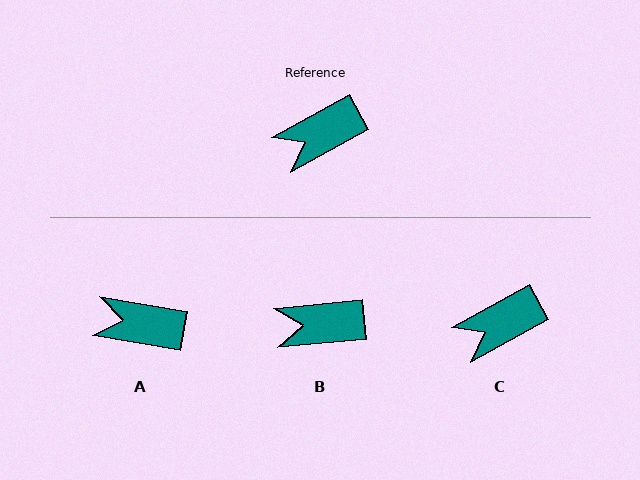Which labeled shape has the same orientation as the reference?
C.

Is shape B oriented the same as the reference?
No, it is off by about 24 degrees.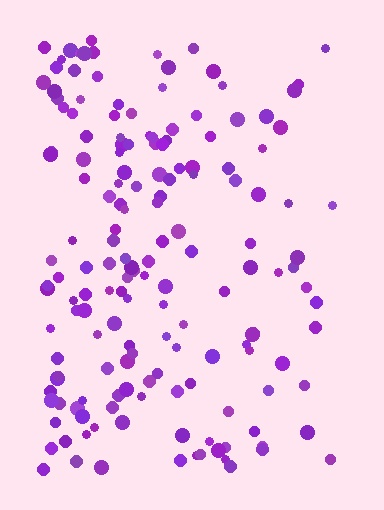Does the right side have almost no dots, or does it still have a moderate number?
Still a moderate number, just noticeably fewer than the left.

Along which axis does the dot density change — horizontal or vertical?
Horizontal.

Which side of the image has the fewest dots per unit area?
The right.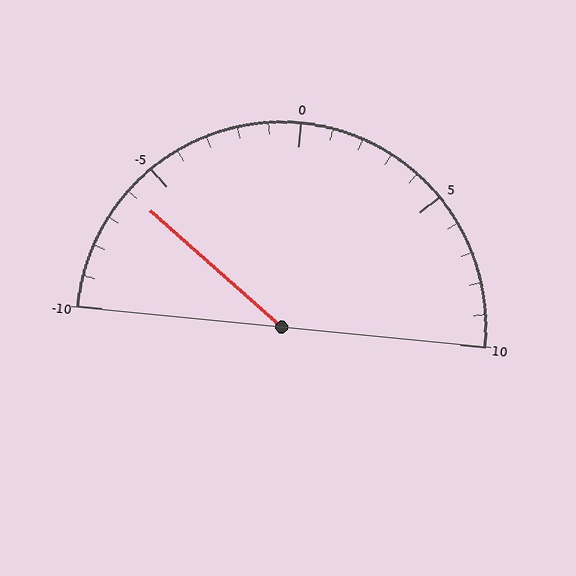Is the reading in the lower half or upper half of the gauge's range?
The reading is in the lower half of the range (-10 to 10).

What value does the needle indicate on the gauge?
The needle indicates approximately -6.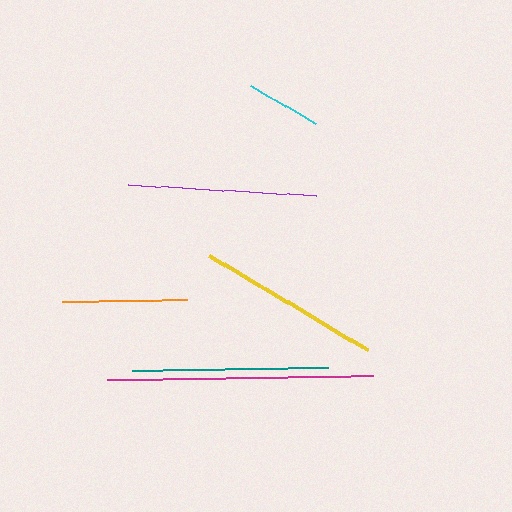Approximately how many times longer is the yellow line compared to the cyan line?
The yellow line is approximately 2.5 times the length of the cyan line.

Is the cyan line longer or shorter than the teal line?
The teal line is longer than the cyan line.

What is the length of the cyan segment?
The cyan segment is approximately 75 pixels long.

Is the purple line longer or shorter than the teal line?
The teal line is longer than the purple line.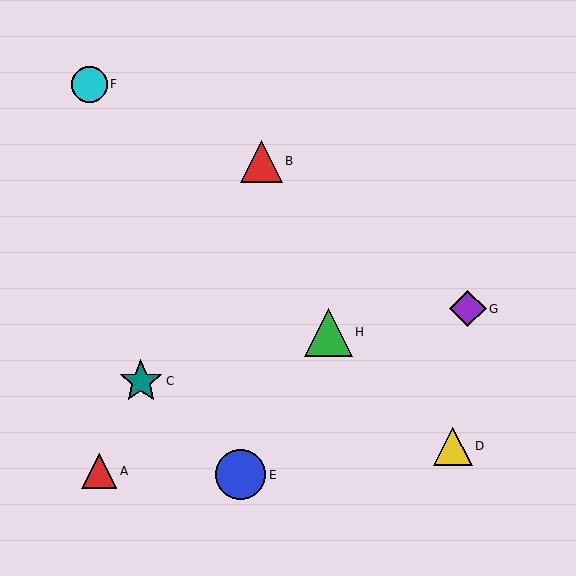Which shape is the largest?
The blue circle (labeled E) is the largest.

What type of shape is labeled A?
Shape A is a red triangle.